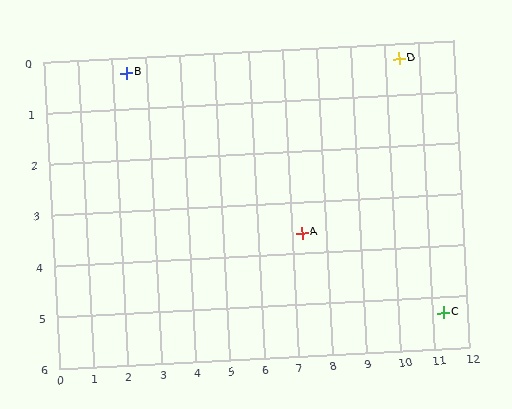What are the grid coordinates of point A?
Point A is at approximately (7.3, 3.6).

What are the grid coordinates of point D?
Point D is at approximately (10.4, 0.3).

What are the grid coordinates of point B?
Point B is at approximately (2.4, 0.3).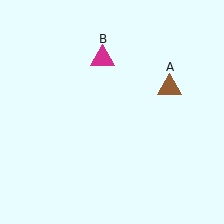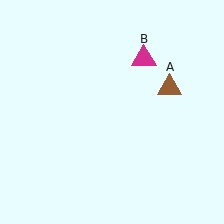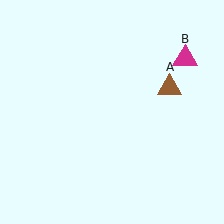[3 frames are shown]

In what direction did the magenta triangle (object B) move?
The magenta triangle (object B) moved right.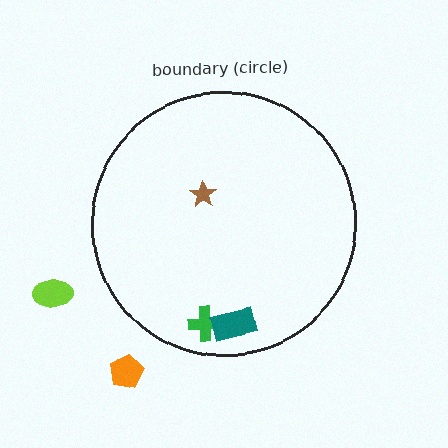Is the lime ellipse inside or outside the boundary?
Outside.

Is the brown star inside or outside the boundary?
Inside.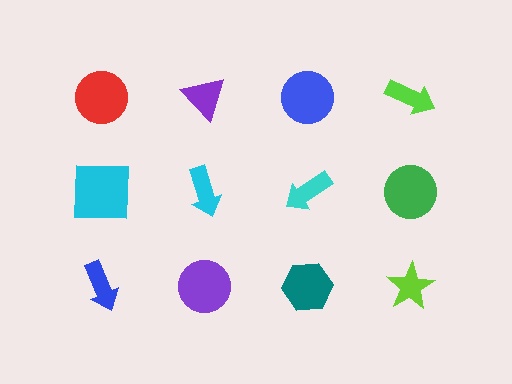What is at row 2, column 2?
A cyan arrow.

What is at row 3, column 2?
A purple circle.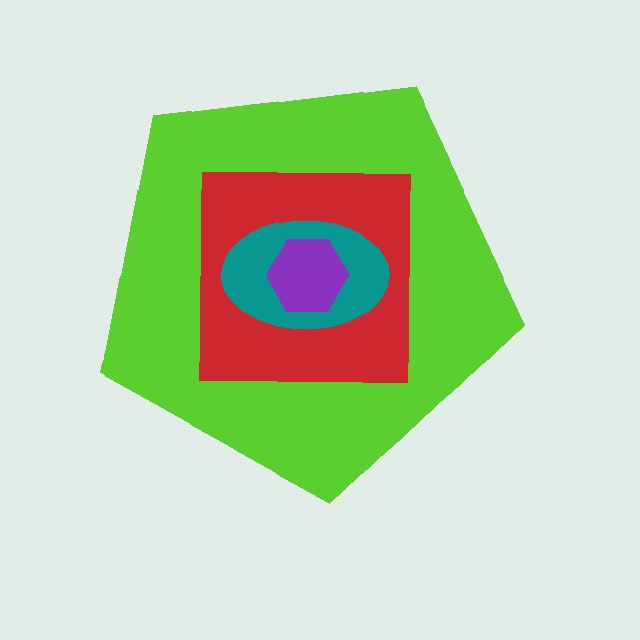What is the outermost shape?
The lime pentagon.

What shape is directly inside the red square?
The teal ellipse.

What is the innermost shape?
The purple hexagon.